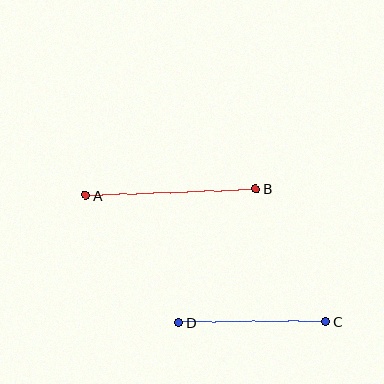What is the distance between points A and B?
The distance is approximately 170 pixels.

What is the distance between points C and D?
The distance is approximately 147 pixels.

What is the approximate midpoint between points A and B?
The midpoint is at approximately (171, 192) pixels.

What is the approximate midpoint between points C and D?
The midpoint is at approximately (252, 322) pixels.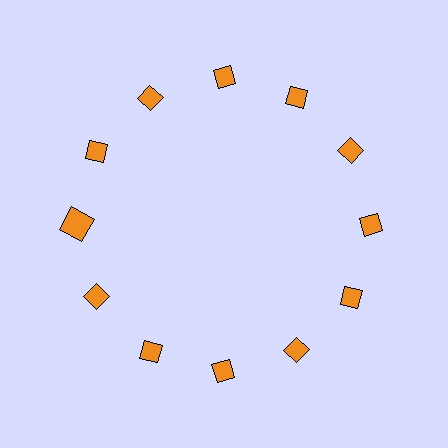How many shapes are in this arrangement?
There are 12 shapes arranged in a ring pattern.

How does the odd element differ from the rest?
It has a different shape: square instead of diamond.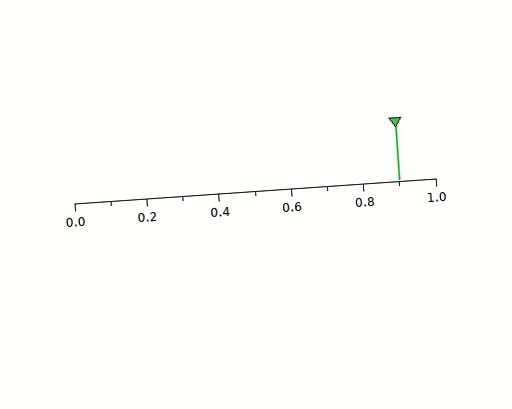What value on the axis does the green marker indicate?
The marker indicates approximately 0.9.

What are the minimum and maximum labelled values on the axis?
The axis runs from 0.0 to 1.0.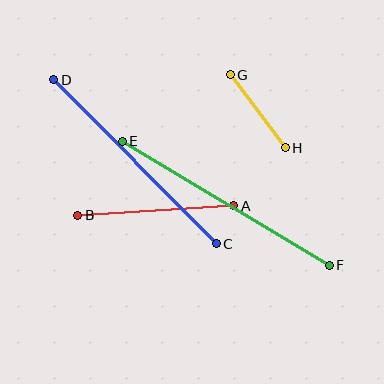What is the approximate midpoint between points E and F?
The midpoint is at approximately (226, 203) pixels.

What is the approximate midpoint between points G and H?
The midpoint is at approximately (258, 111) pixels.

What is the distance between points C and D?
The distance is approximately 231 pixels.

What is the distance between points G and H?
The distance is approximately 91 pixels.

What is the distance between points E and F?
The distance is approximately 241 pixels.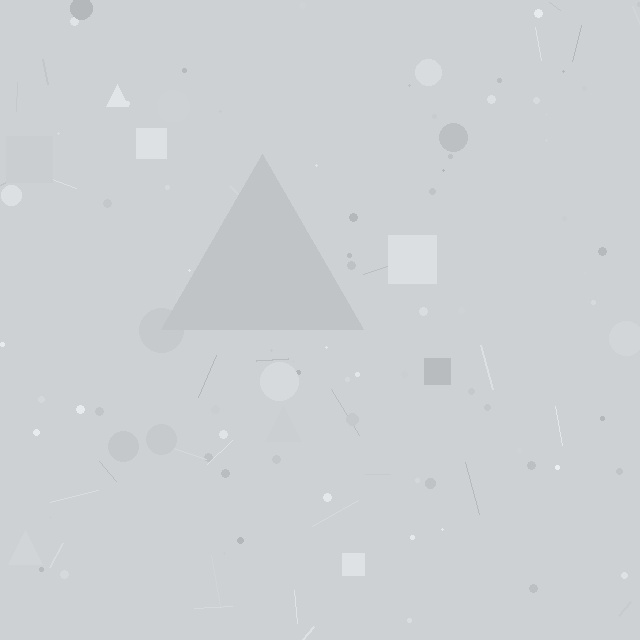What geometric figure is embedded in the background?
A triangle is embedded in the background.